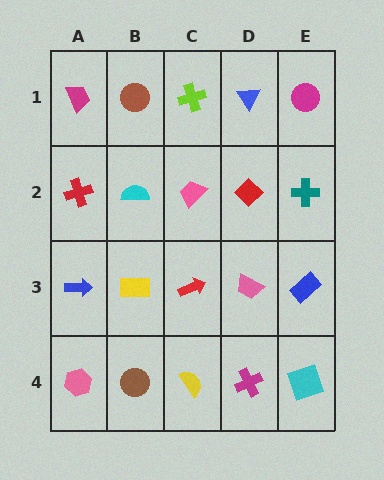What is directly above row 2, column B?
A brown circle.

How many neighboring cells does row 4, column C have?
3.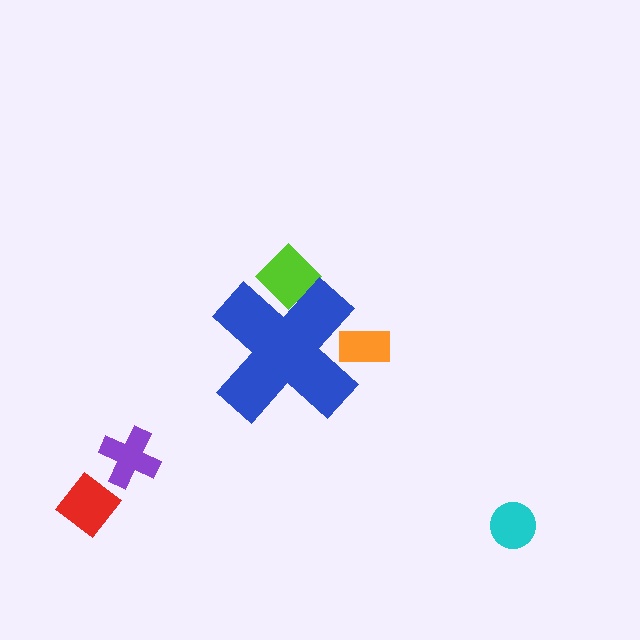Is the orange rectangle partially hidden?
Yes, the orange rectangle is partially hidden behind the blue cross.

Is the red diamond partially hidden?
No, the red diamond is fully visible.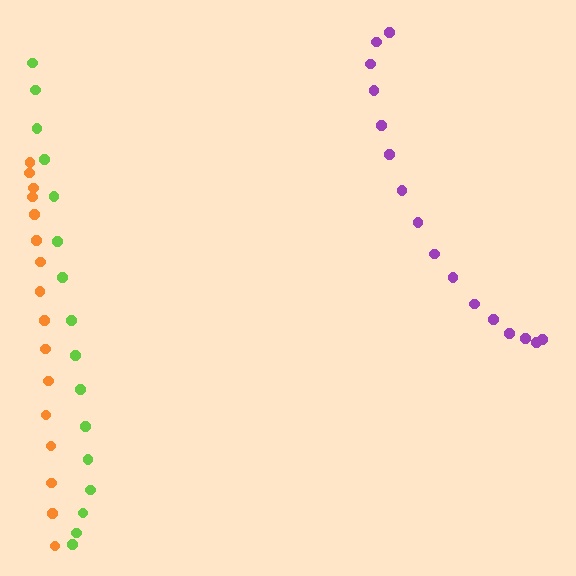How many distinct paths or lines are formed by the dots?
There are 3 distinct paths.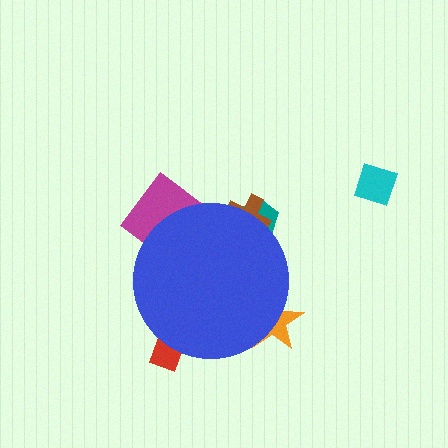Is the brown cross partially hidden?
Yes, the brown cross is partially hidden behind the blue circle.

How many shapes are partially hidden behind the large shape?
5 shapes are partially hidden.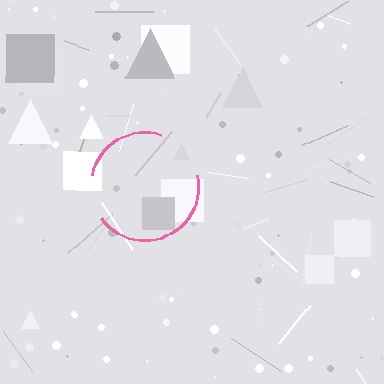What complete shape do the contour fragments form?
The contour fragments form a circle.